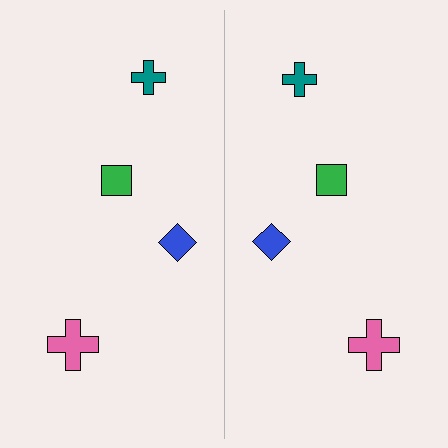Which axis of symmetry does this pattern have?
The pattern has a vertical axis of symmetry running through the center of the image.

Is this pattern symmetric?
Yes, this pattern has bilateral (reflection) symmetry.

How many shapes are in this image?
There are 8 shapes in this image.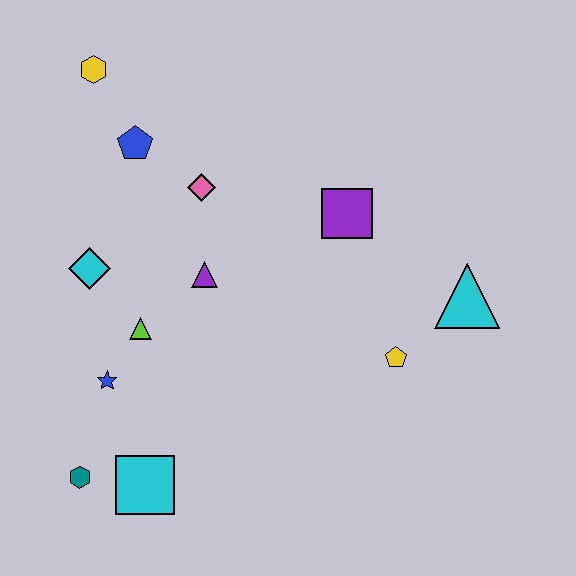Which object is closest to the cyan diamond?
The lime triangle is closest to the cyan diamond.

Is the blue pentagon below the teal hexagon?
No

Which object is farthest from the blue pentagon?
The cyan triangle is farthest from the blue pentagon.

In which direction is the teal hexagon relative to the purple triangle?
The teal hexagon is below the purple triangle.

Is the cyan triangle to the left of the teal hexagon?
No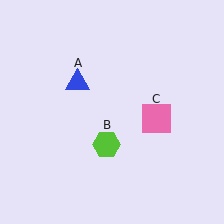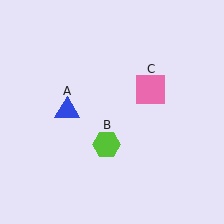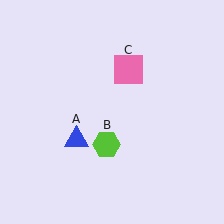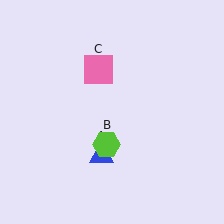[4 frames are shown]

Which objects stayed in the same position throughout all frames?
Lime hexagon (object B) remained stationary.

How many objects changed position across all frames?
2 objects changed position: blue triangle (object A), pink square (object C).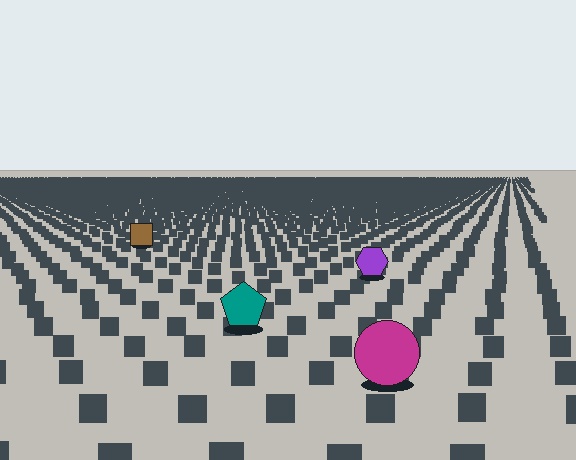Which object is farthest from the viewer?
The brown square is farthest from the viewer. It appears smaller and the ground texture around it is denser.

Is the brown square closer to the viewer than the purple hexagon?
No. The purple hexagon is closer — you can tell from the texture gradient: the ground texture is coarser near it.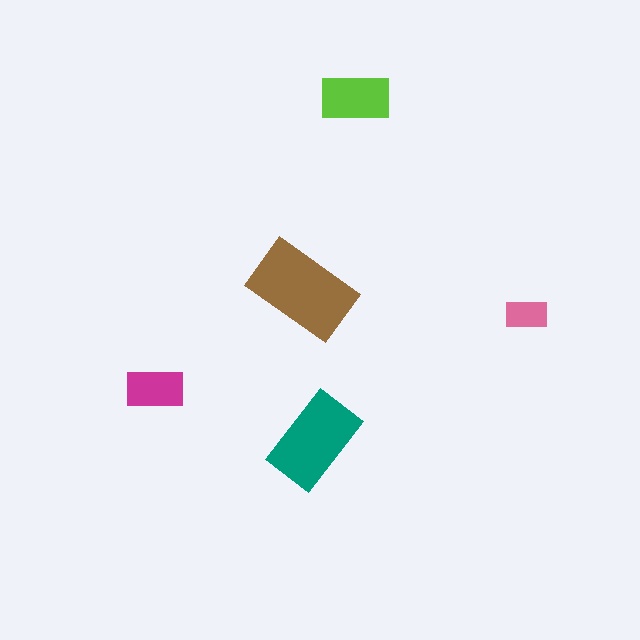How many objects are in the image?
There are 5 objects in the image.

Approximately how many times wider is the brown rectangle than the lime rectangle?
About 1.5 times wider.